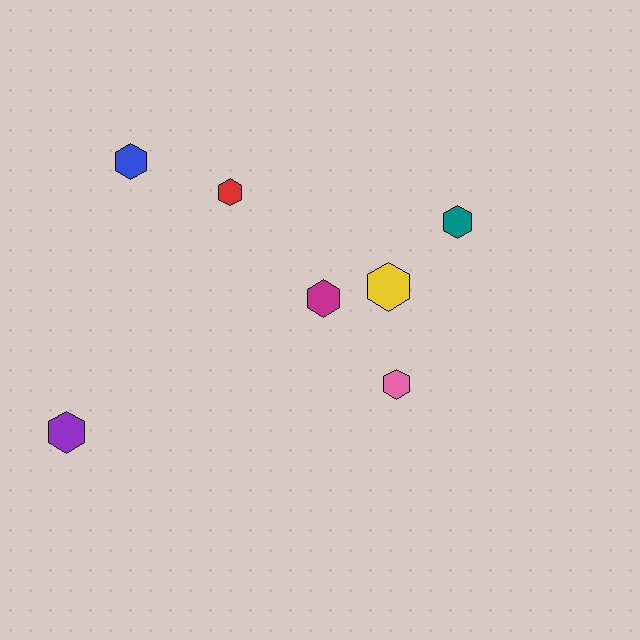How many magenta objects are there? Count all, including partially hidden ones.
There is 1 magenta object.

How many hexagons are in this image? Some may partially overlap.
There are 7 hexagons.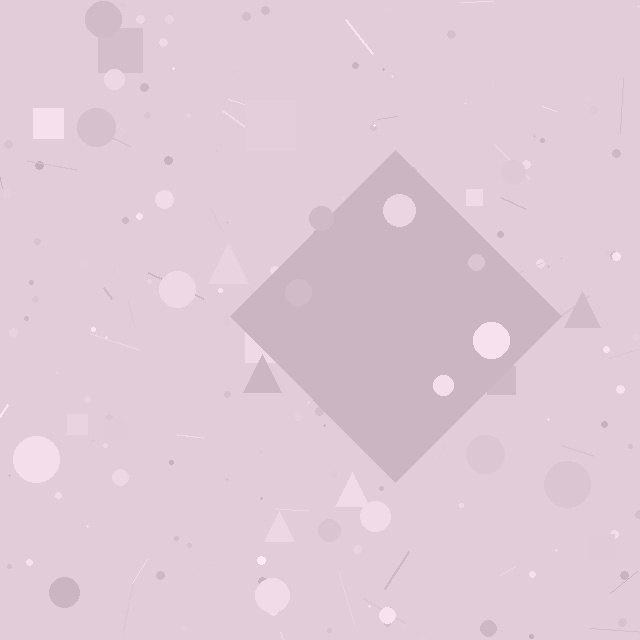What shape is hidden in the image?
A diamond is hidden in the image.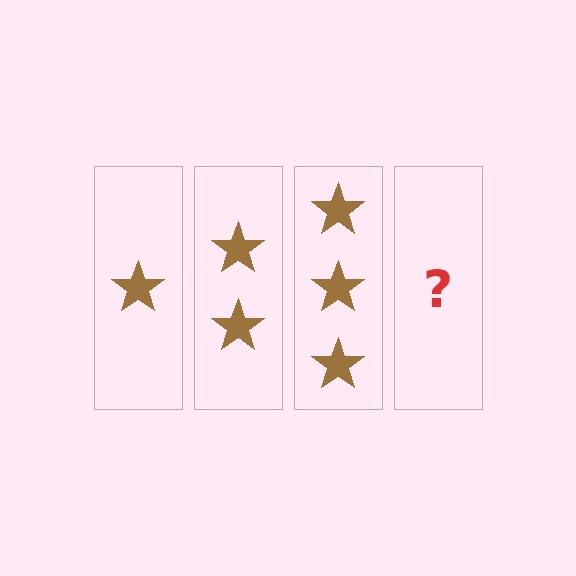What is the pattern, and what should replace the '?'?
The pattern is that each step adds one more star. The '?' should be 4 stars.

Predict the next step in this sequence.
The next step is 4 stars.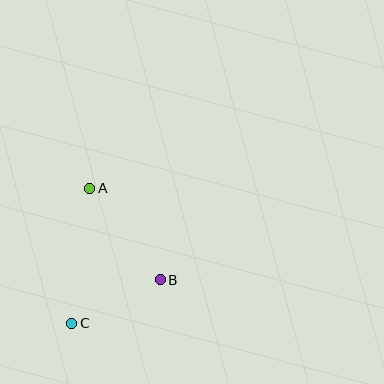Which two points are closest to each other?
Points B and C are closest to each other.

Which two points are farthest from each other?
Points A and C are farthest from each other.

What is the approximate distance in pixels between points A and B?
The distance between A and B is approximately 116 pixels.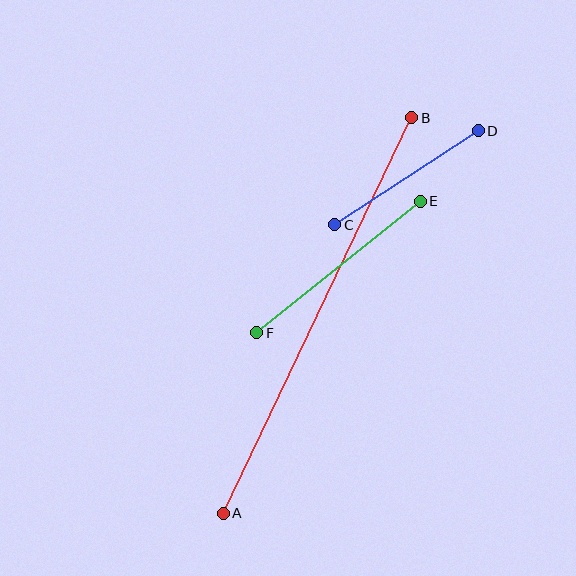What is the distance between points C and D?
The distance is approximately 171 pixels.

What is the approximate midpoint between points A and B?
The midpoint is at approximately (318, 316) pixels.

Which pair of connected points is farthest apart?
Points A and B are farthest apart.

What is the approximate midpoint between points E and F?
The midpoint is at approximately (339, 267) pixels.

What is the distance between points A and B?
The distance is approximately 438 pixels.